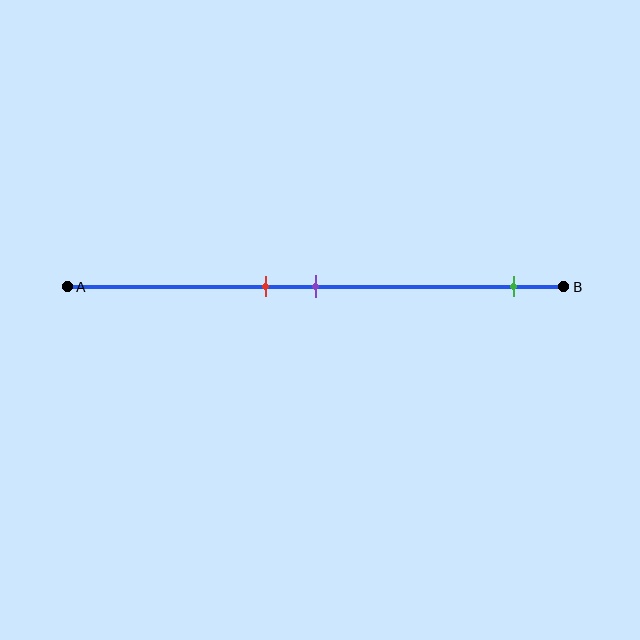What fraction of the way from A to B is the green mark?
The green mark is approximately 90% (0.9) of the way from A to B.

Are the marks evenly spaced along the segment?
No, the marks are not evenly spaced.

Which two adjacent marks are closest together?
The red and purple marks are the closest adjacent pair.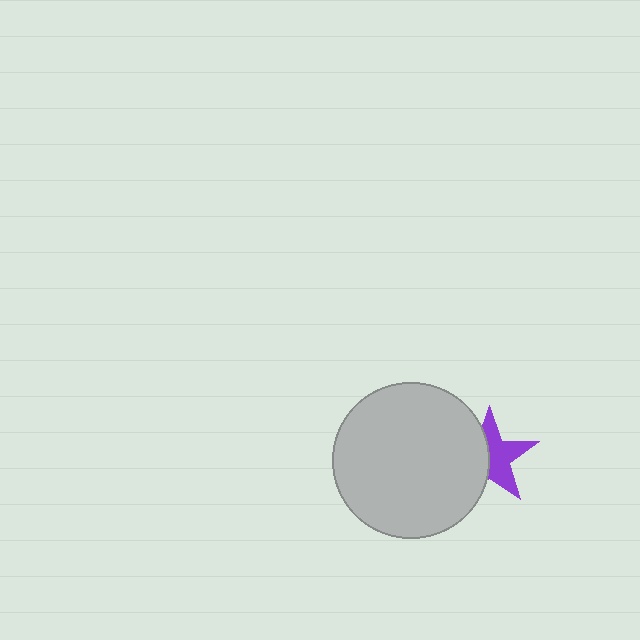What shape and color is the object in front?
The object in front is a light gray circle.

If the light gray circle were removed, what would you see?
You would see the complete purple star.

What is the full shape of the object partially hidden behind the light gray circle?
The partially hidden object is a purple star.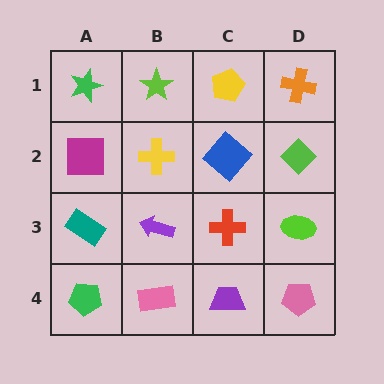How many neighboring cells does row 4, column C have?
3.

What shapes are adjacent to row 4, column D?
A lime ellipse (row 3, column D), a purple trapezoid (row 4, column C).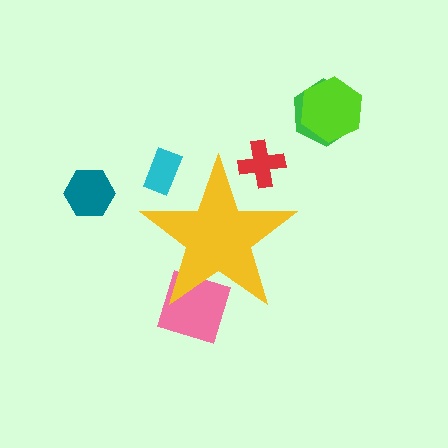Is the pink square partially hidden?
Yes, the pink square is partially hidden behind the yellow star.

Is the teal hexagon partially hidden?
No, the teal hexagon is fully visible.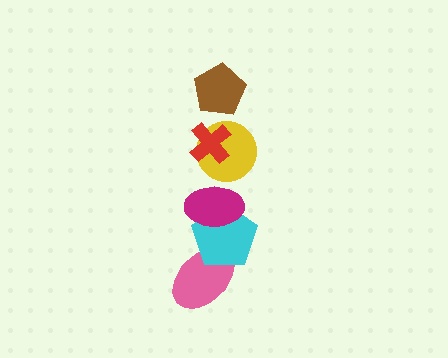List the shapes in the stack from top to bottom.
From top to bottom: the brown pentagon, the red cross, the yellow circle, the magenta ellipse, the cyan pentagon, the pink ellipse.